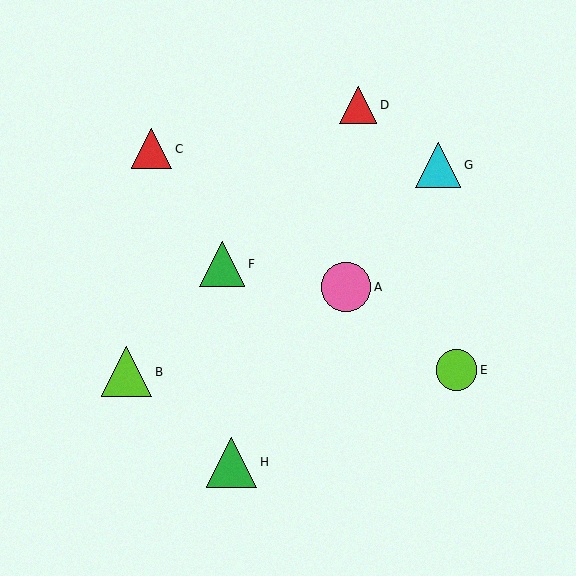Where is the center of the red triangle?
The center of the red triangle is at (152, 149).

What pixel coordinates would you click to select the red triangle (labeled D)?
Click at (358, 105) to select the red triangle D.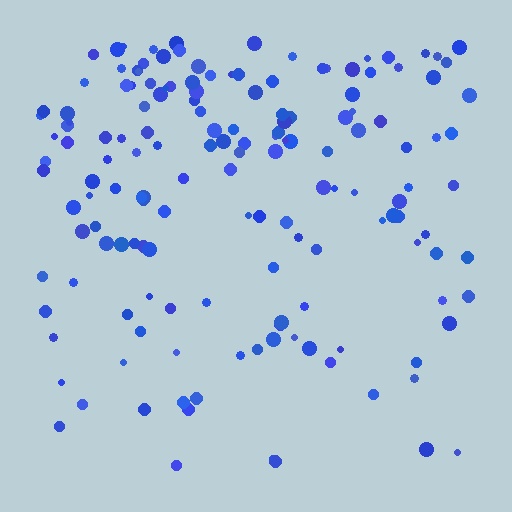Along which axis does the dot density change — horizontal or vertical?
Vertical.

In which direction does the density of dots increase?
From bottom to top, with the top side densest.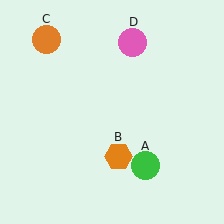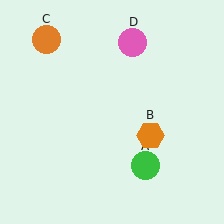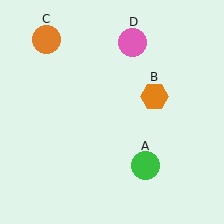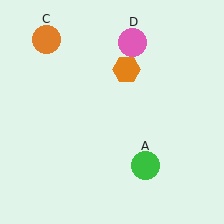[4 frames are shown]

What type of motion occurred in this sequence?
The orange hexagon (object B) rotated counterclockwise around the center of the scene.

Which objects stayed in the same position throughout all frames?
Green circle (object A) and orange circle (object C) and pink circle (object D) remained stationary.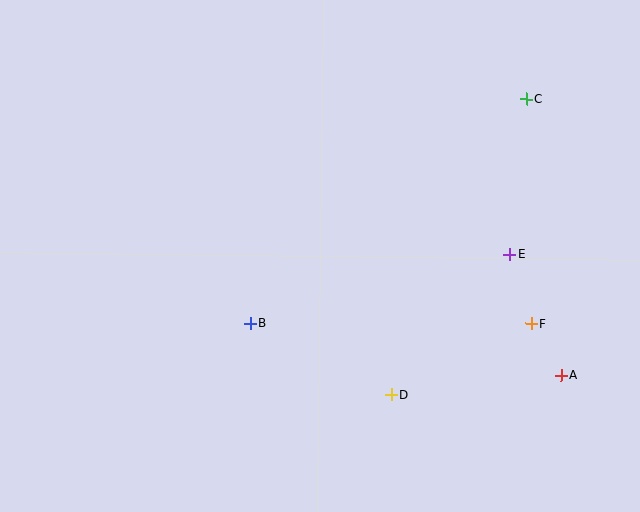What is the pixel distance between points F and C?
The distance between F and C is 224 pixels.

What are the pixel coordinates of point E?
Point E is at (510, 254).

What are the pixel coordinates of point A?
Point A is at (561, 375).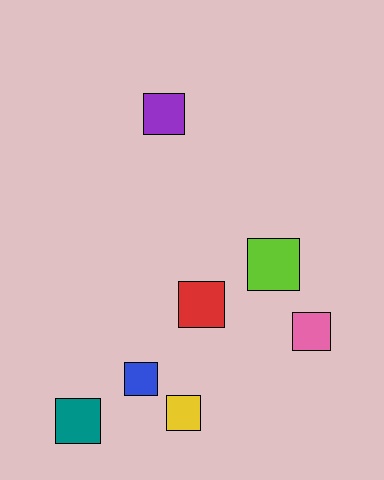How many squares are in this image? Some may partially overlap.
There are 7 squares.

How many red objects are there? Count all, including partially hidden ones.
There is 1 red object.